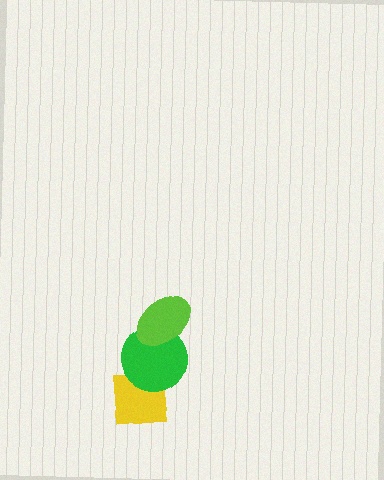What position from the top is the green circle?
The green circle is 2nd from the top.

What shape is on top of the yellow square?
The green circle is on top of the yellow square.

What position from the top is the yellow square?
The yellow square is 3rd from the top.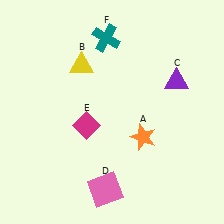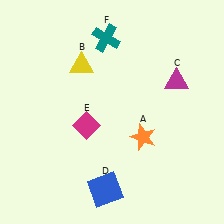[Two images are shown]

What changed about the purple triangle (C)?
In Image 1, C is purple. In Image 2, it changed to magenta.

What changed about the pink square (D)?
In Image 1, D is pink. In Image 2, it changed to blue.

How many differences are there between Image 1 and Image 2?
There are 2 differences between the two images.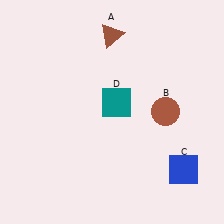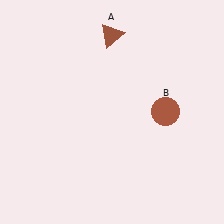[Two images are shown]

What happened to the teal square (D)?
The teal square (D) was removed in Image 2. It was in the top-right area of Image 1.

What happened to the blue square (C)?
The blue square (C) was removed in Image 2. It was in the bottom-right area of Image 1.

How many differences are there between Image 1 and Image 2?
There are 2 differences between the two images.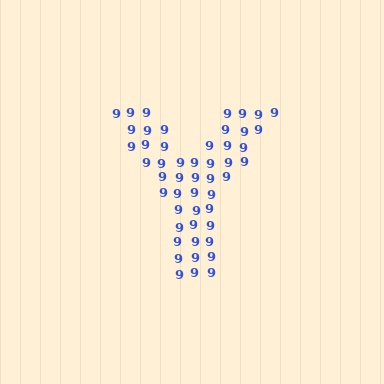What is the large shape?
The large shape is the letter Y.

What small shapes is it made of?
It is made of small digit 9's.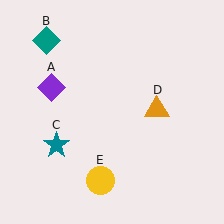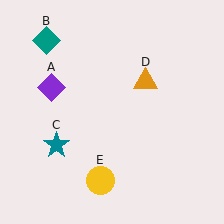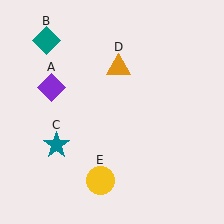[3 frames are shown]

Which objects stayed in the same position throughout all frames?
Purple diamond (object A) and teal diamond (object B) and teal star (object C) and yellow circle (object E) remained stationary.